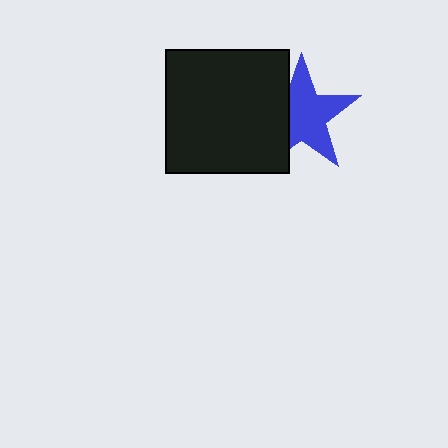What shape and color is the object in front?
The object in front is a black square.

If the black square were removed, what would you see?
You would see the complete blue star.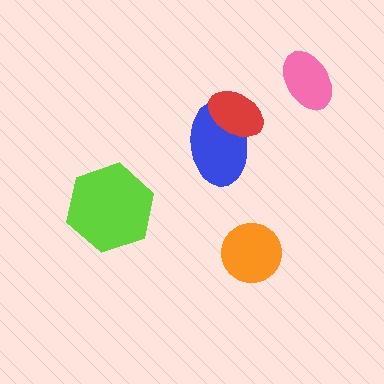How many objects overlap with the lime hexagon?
0 objects overlap with the lime hexagon.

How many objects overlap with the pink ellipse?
0 objects overlap with the pink ellipse.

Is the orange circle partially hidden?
No, no other shape covers it.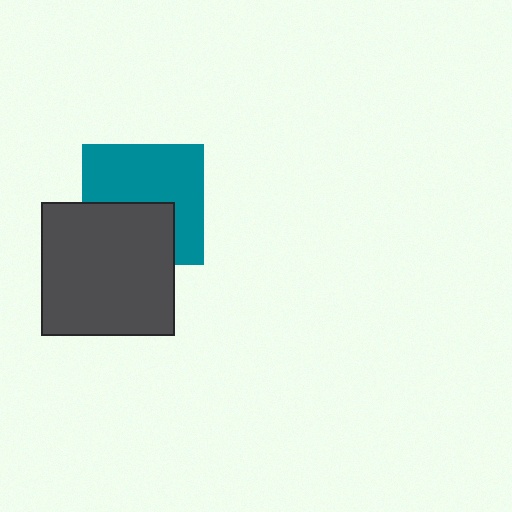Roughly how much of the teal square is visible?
About half of it is visible (roughly 60%).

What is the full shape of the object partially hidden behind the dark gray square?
The partially hidden object is a teal square.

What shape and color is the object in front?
The object in front is a dark gray square.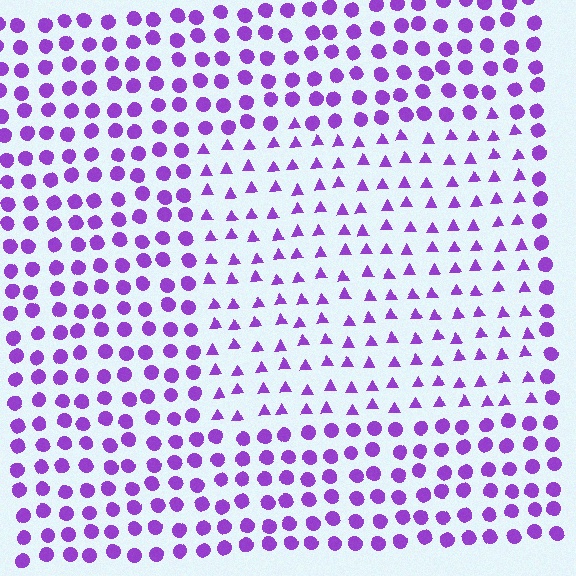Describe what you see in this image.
The image is filled with small purple elements arranged in a uniform grid. A rectangle-shaped region contains triangles, while the surrounding area contains circles. The boundary is defined purely by the change in element shape.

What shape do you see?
I see a rectangle.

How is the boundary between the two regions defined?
The boundary is defined by a change in element shape: triangles inside vs. circles outside. All elements share the same color and spacing.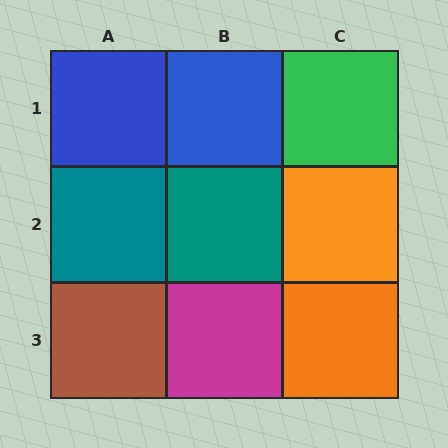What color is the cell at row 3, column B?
Magenta.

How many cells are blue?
2 cells are blue.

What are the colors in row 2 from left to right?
Teal, teal, orange.